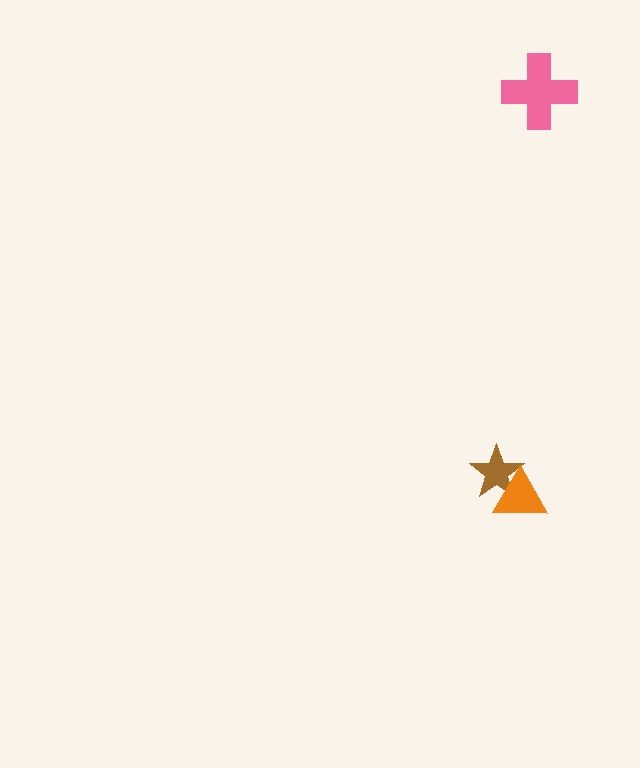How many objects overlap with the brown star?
1 object overlaps with the brown star.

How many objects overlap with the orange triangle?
1 object overlaps with the orange triangle.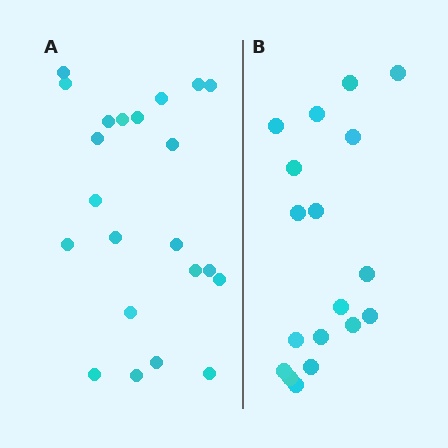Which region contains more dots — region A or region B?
Region A (the left region) has more dots.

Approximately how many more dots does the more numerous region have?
Region A has about 4 more dots than region B.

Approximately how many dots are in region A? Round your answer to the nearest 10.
About 20 dots. (The exact count is 22, which rounds to 20.)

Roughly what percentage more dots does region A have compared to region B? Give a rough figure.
About 20% more.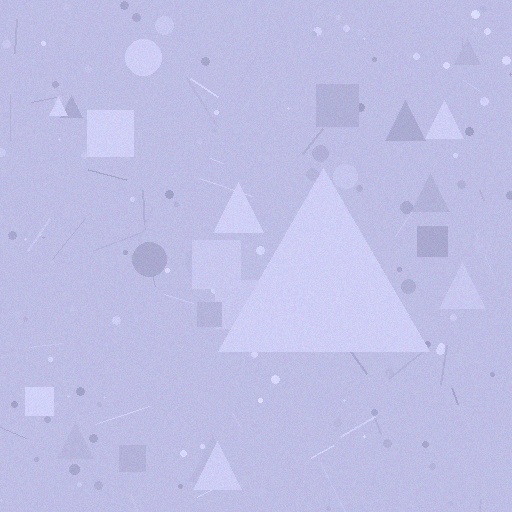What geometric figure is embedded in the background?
A triangle is embedded in the background.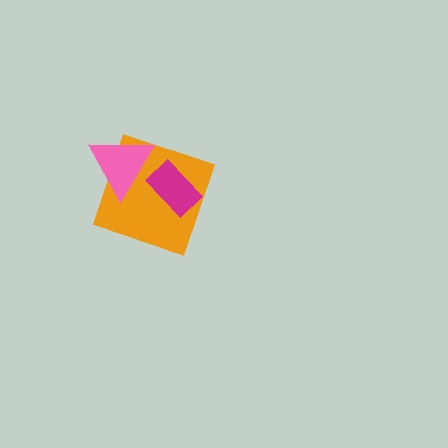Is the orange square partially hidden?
Yes, it is partially covered by another shape.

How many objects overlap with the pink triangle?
1 object overlaps with the pink triangle.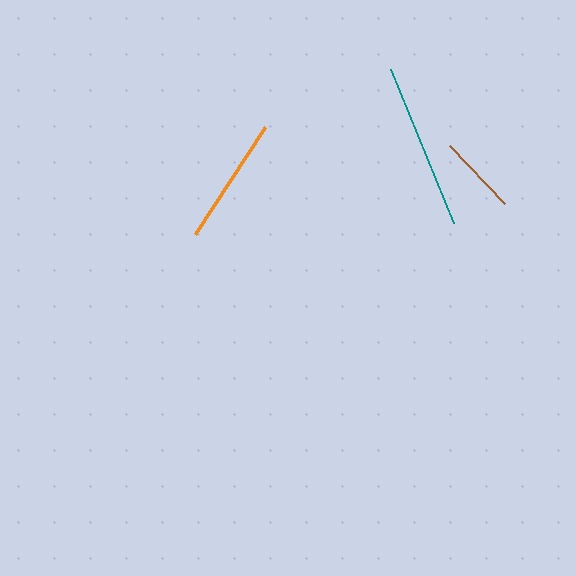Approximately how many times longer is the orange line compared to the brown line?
The orange line is approximately 1.6 times the length of the brown line.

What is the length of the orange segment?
The orange segment is approximately 128 pixels long.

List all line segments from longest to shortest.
From longest to shortest: teal, orange, brown.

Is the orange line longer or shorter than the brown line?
The orange line is longer than the brown line.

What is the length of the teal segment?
The teal segment is approximately 166 pixels long.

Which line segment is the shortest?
The brown line is the shortest at approximately 80 pixels.